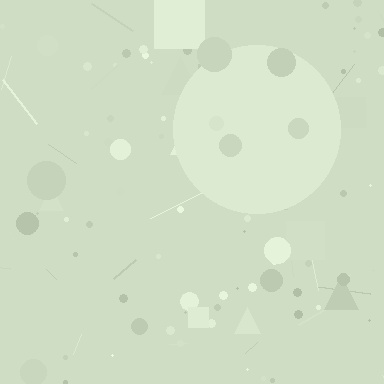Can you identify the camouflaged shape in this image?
The camouflaged shape is a circle.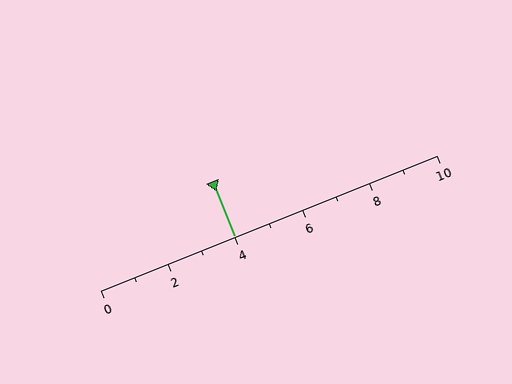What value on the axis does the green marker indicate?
The marker indicates approximately 4.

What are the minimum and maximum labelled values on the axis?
The axis runs from 0 to 10.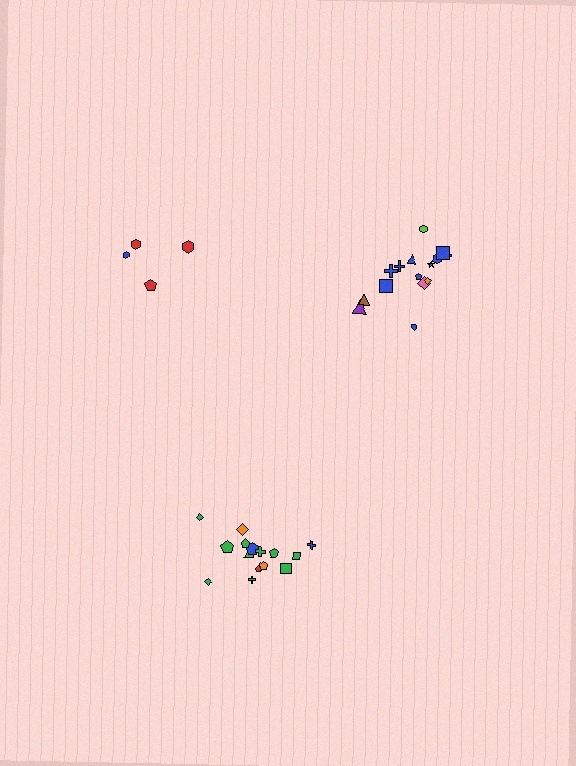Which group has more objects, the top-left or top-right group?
The top-right group.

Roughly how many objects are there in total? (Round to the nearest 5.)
Roughly 35 objects in total.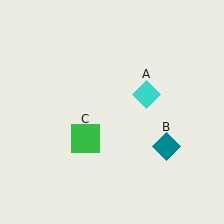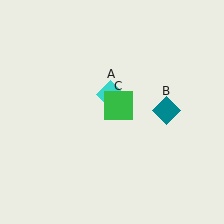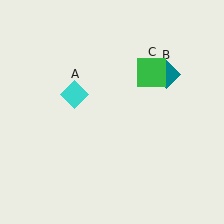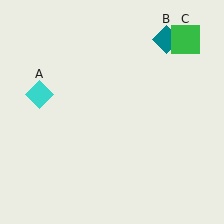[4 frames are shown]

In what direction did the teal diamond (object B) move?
The teal diamond (object B) moved up.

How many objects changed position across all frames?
3 objects changed position: cyan diamond (object A), teal diamond (object B), green square (object C).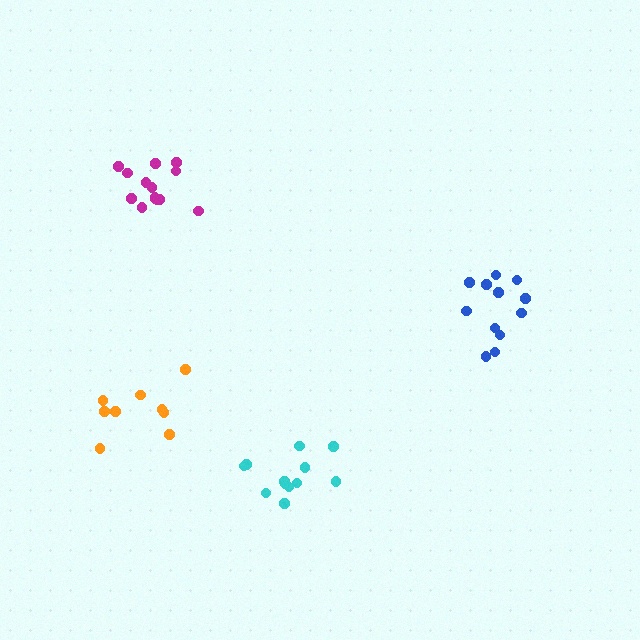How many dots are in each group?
Group 1: 14 dots, Group 2: 9 dots, Group 3: 12 dots, Group 4: 12 dots (47 total).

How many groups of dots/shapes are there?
There are 4 groups.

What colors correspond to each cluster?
The clusters are colored: magenta, orange, blue, cyan.